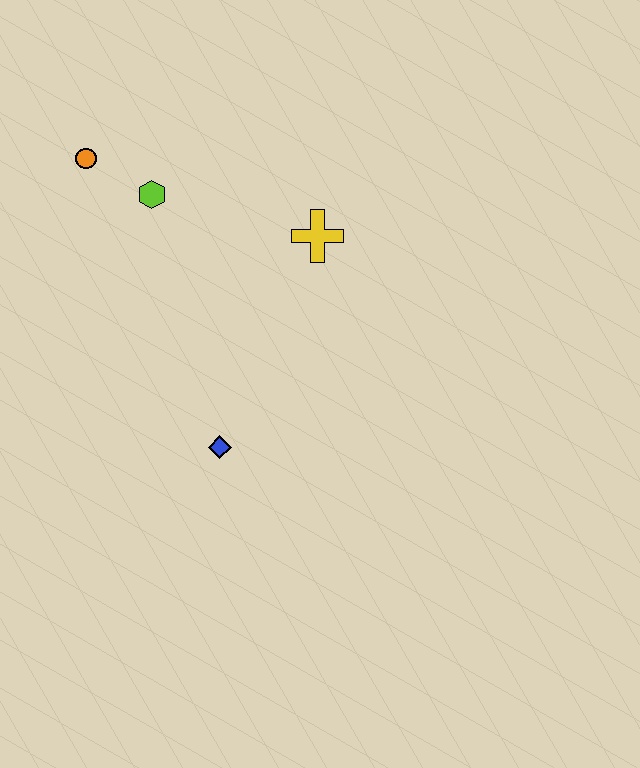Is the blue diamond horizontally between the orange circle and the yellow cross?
Yes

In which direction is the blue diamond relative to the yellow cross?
The blue diamond is below the yellow cross.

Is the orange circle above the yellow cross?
Yes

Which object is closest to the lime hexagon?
The orange circle is closest to the lime hexagon.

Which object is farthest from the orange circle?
The blue diamond is farthest from the orange circle.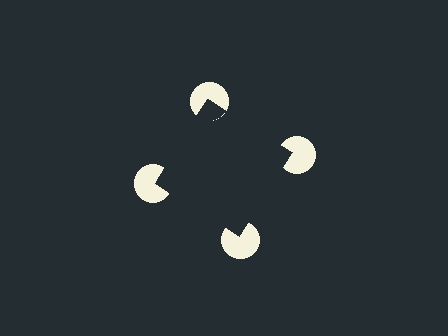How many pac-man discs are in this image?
There are 4 — one at each vertex of the illusory square.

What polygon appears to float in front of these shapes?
An illusory square — its edges are inferred from the aligned wedge cuts in the pac-man discs, not physically drawn.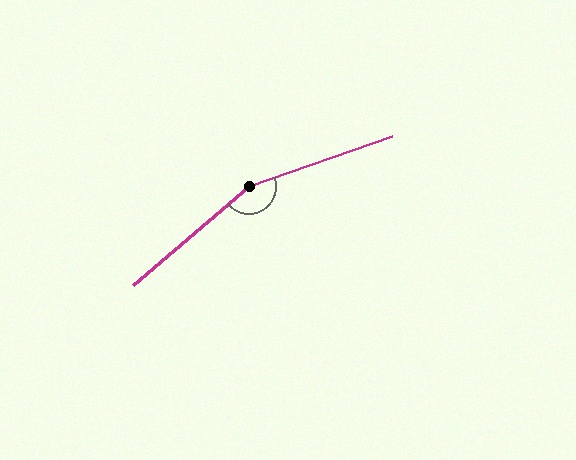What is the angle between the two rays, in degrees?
Approximately 159 degrees.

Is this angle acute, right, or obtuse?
It is obtuse.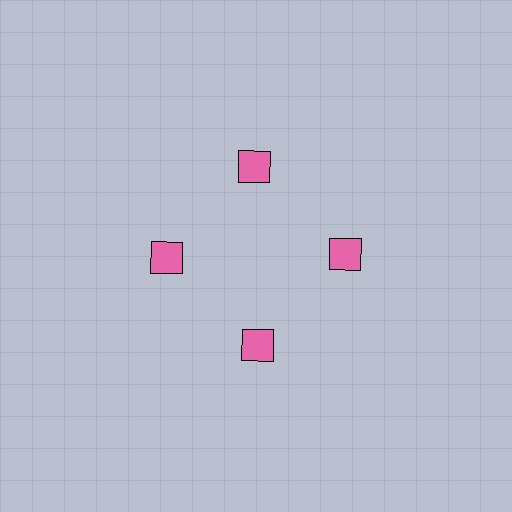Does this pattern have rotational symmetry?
Yes, this pattern has 4-fold rotational symmetry. It looks the same after rotating 90 degrees around the center.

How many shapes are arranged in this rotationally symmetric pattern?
There are 4 shapes, arranged in 4 groups of 1.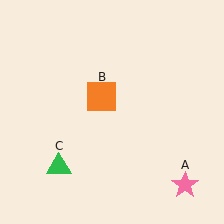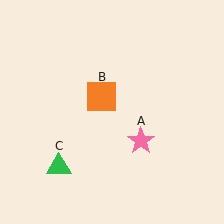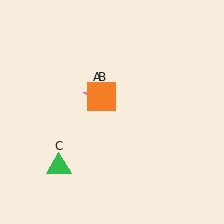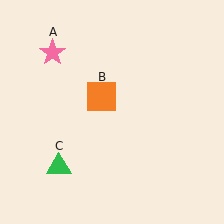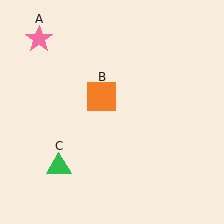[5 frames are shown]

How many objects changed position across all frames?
1 object changed position: pink star (object A).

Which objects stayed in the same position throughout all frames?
Orange square (object B) and green triangle (object C) remained stationary.